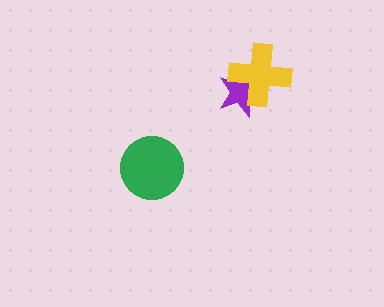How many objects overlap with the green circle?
0 objects overlap with the green circle.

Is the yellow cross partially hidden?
No, no other shape covers it.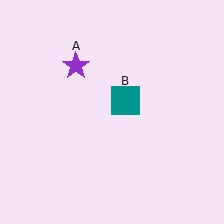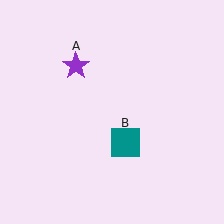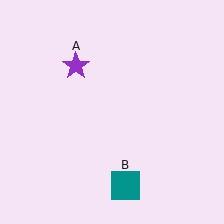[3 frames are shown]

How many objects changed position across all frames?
1 object changed position: teal square (object B).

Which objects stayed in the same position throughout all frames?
Purple star (object A) remained stationary.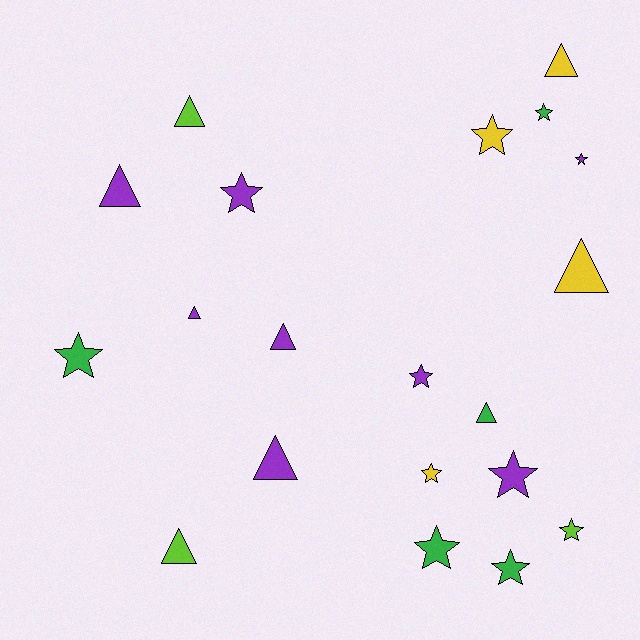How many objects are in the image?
There are 20 objects.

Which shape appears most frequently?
Star, with 11 objects.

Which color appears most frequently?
Purple, with 8 objects.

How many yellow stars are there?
There are 2 yellow stars.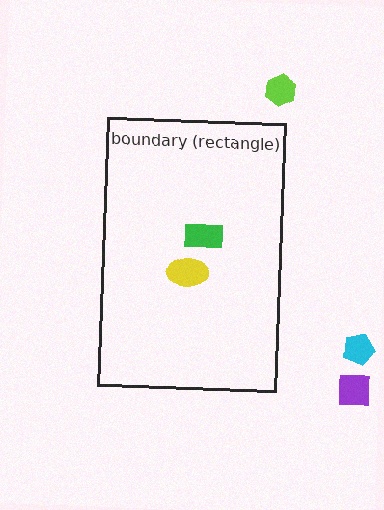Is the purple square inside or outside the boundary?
Outside.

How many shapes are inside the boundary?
2 inside, 3 outside.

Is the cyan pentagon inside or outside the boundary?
Outside.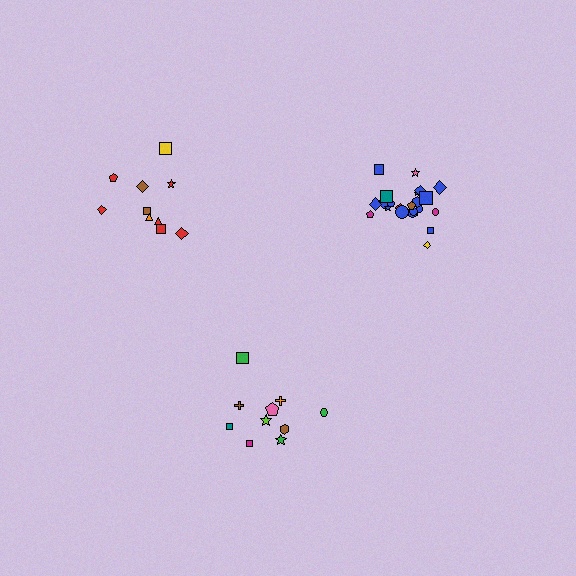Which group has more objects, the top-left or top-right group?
The top-right group.